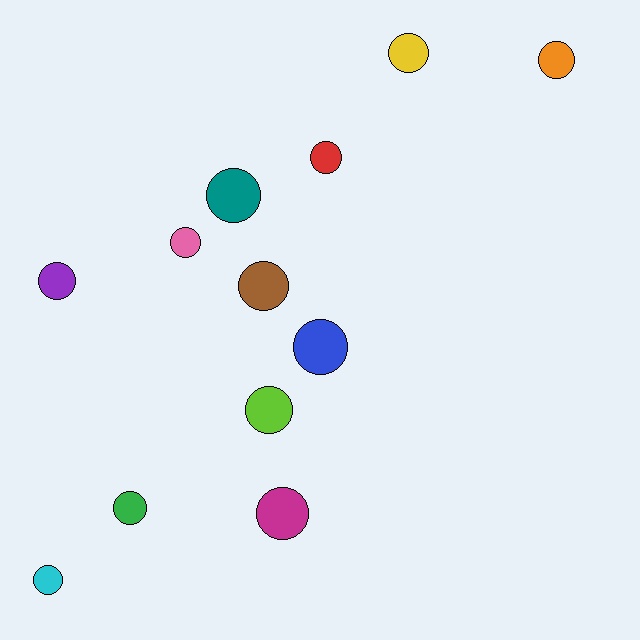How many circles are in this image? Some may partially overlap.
There are 12 circles.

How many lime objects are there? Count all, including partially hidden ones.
There is 1 lime object.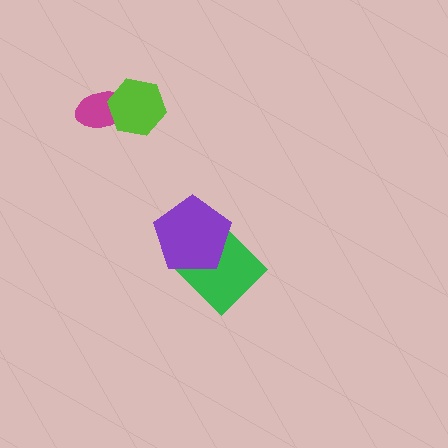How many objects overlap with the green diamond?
1 object overlaps with the green diamond.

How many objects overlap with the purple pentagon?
1 object overlaps with the purple pentagon.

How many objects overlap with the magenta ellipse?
1 object overlaps with the magenta ellipse.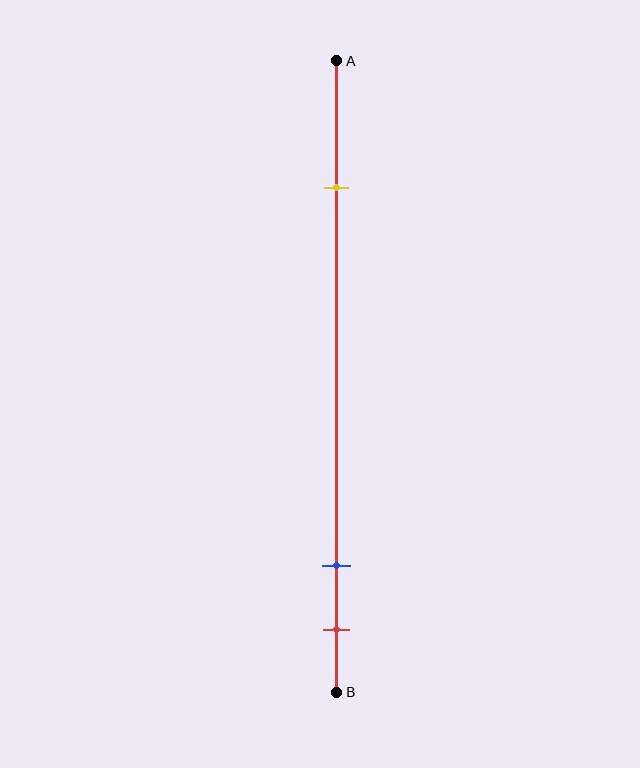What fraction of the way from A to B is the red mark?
The red mark is approximately 90% (0.9) of the way from A to B.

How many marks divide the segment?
There are 3 marks dividing the segment.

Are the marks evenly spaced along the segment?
No, the marks are not evenly spaced.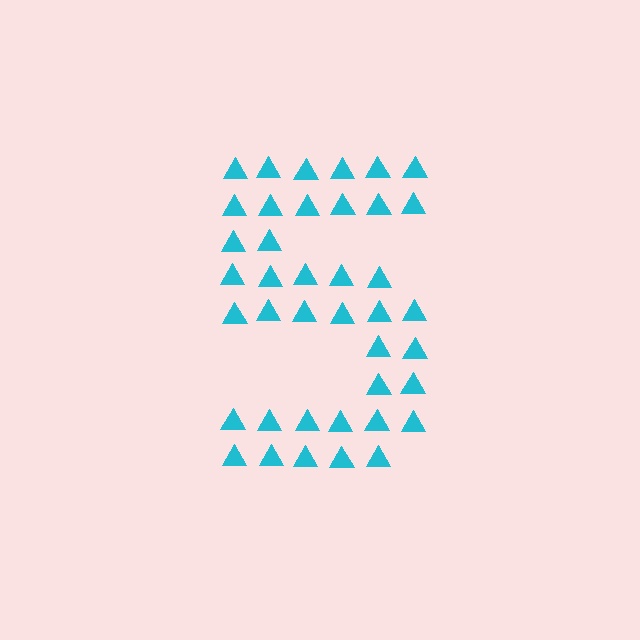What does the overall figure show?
The overall figure shows the digit 5.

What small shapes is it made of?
It is made of small triangles.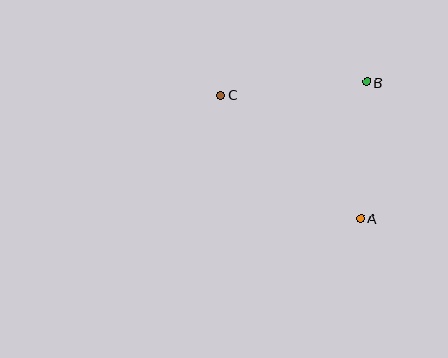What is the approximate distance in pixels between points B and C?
The distance between B and C is approximately 147 pixels.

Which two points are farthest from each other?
Points A and C are farthest from each other.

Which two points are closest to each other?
Points A and B are closest to each other.